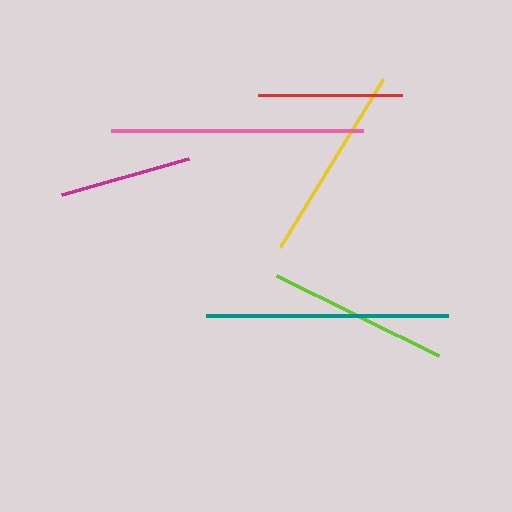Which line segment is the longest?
The pink line is the longest at approximately 251 pixels.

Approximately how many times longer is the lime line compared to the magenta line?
The lime line is approximately 1.4 times the length of the magenta line.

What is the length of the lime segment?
The lime segment is approximately 181 pixels long.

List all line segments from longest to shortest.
From longest to shortest: pink, teal, yellow, lime, red, magenta.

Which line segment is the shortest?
The magenta line is the shortest at approximately 132 pixels.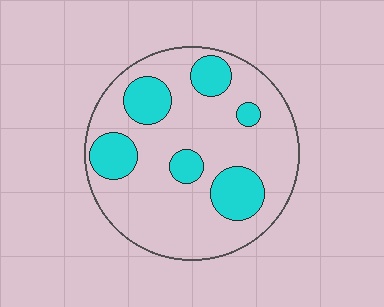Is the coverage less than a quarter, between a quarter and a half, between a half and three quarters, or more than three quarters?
Less than a quarter.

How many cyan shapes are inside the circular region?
6.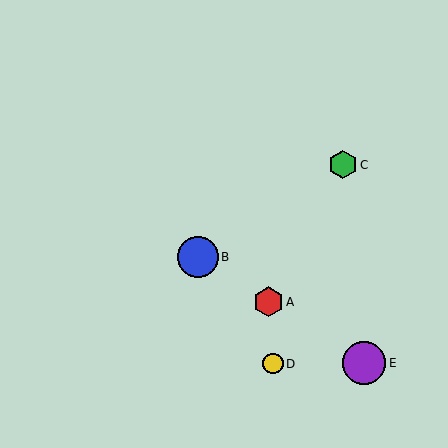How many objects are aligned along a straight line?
3 objects (A, B, E) are aligned along a straight line.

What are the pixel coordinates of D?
Object D is at (273, 364).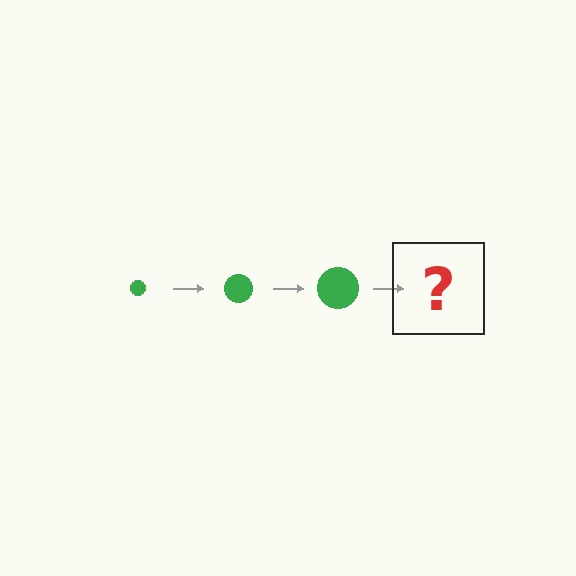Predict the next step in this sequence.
The next step is a green circle, larger than the previous one.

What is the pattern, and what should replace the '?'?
The pattern is that the circle gets progressively larger each step. The '?' should be a green circle, larger than the previous one.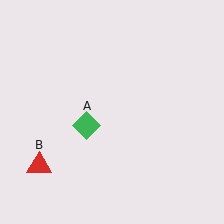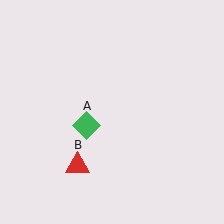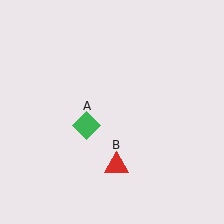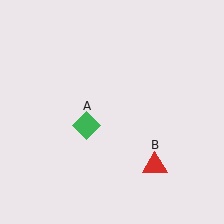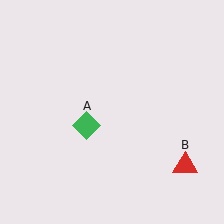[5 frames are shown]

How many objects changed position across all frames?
1 object changed position: red triangle (object B).